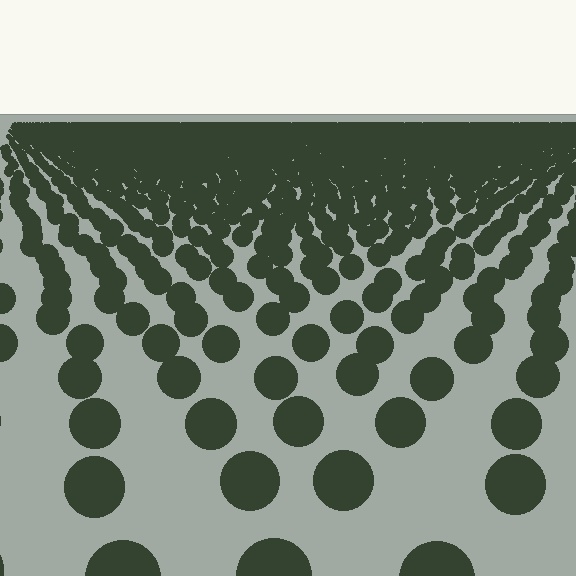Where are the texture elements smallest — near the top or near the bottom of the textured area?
Near the top.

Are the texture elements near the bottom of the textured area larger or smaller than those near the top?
Larger. Near the bottom, elements are closer to the viewer and appear at a bigger on-screen size.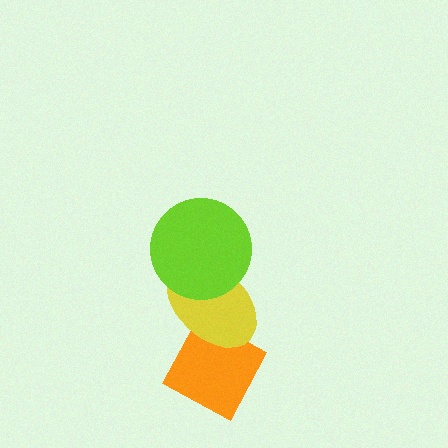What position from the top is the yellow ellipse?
The yellow ellipse is 2nd from the top.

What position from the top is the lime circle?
The lime circle is 1st from the top.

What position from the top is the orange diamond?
The orange diamond is 3rd from the top.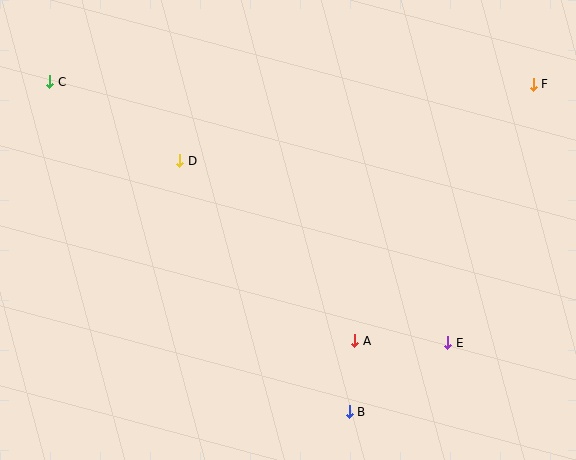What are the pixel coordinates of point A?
Point A is at (355, 341).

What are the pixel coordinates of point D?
Point D is at (180, 161).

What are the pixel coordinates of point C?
Point C is at (50, 82).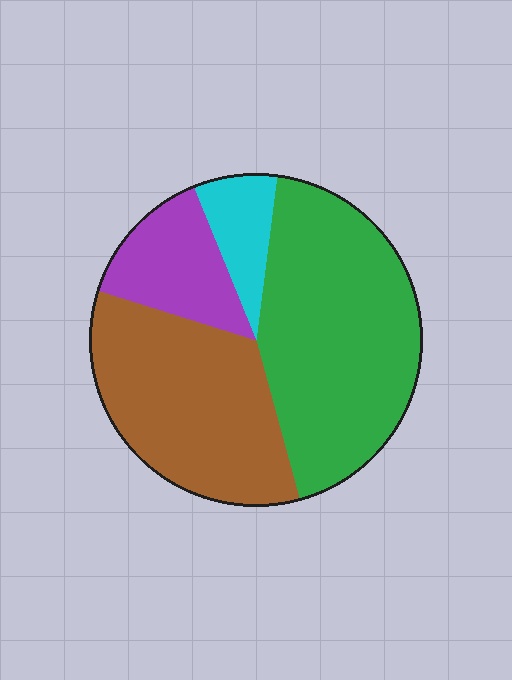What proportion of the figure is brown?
Brown covers 34% of the figure.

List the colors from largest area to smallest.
From largest to smallest: green, brown, purple, cyan.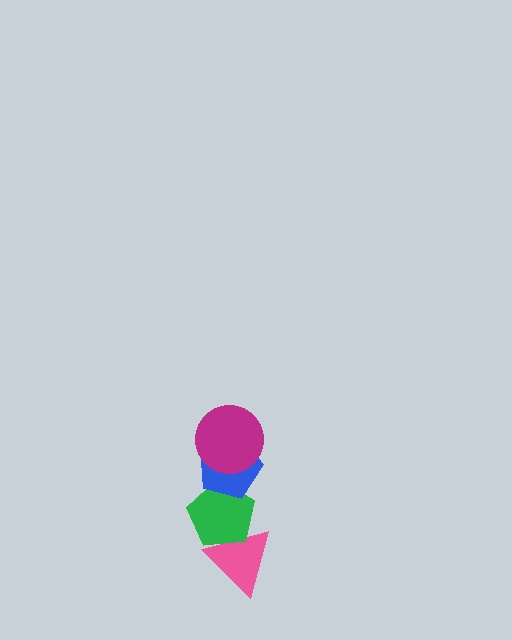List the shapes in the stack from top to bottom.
From top to bottom: the magenta circle, the blue pentagon, the green pentagon, the pink triangle.